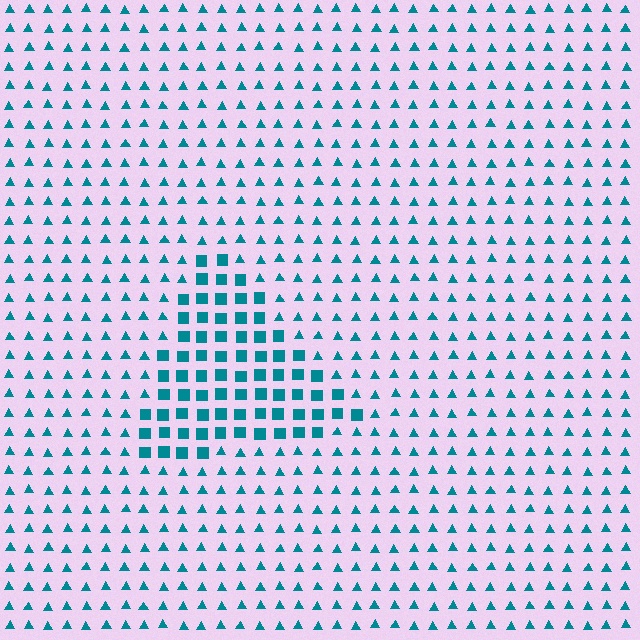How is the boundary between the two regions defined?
The boundary is defined by a change in element shape: squares inside vs. triangles outside. All elements share the same color and spacing.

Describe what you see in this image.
The image is filled with small teal elements arranged in a uniform grid. A triangle-shaped region contains squares, while the surrounding area contains triangles. The boundary is defined purely by the change in element shape.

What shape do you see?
I see a triangle.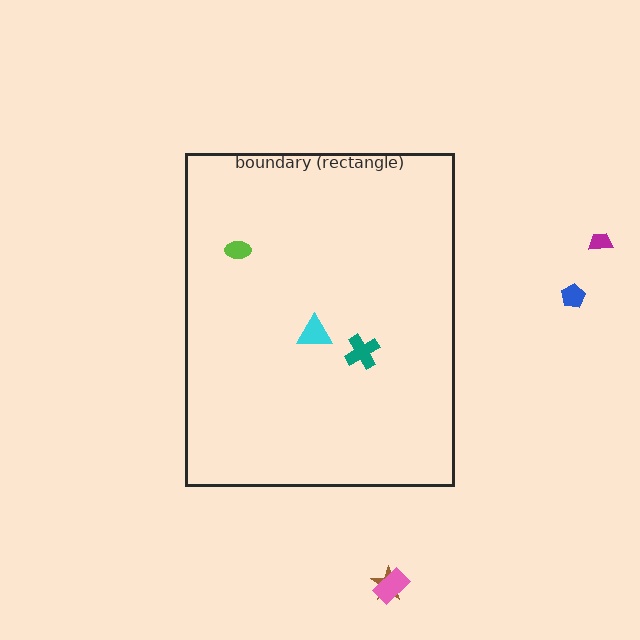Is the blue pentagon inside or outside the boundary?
Outside.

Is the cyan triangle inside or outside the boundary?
Inside.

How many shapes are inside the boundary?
3 inside, 4 outside.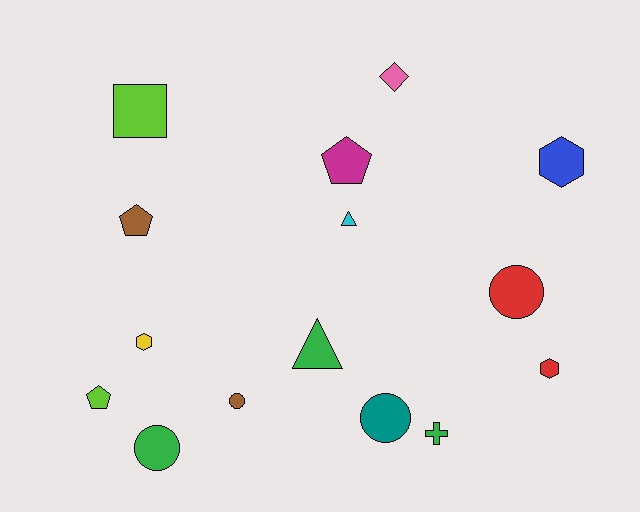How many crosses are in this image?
There is 1 cross.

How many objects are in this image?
There are 15 objects.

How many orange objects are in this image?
There are no orange objects.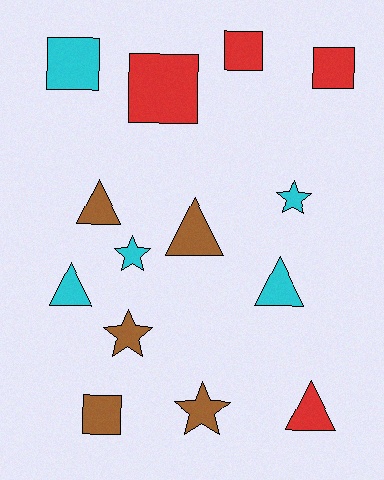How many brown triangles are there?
There are 2 brown triangles.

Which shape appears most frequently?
Triangle, with 5 objects.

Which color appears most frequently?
Brown, with 5 objects.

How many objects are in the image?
There are 14 objects.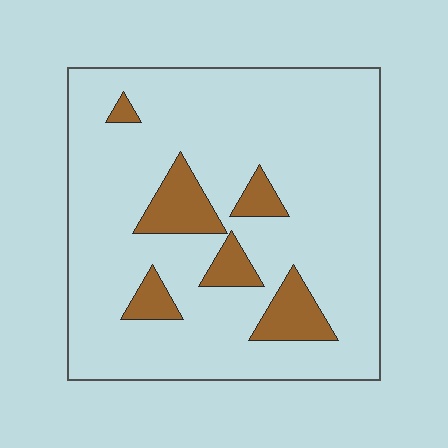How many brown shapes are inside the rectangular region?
6.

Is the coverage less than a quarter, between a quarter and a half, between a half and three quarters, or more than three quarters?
Less than a quarter.